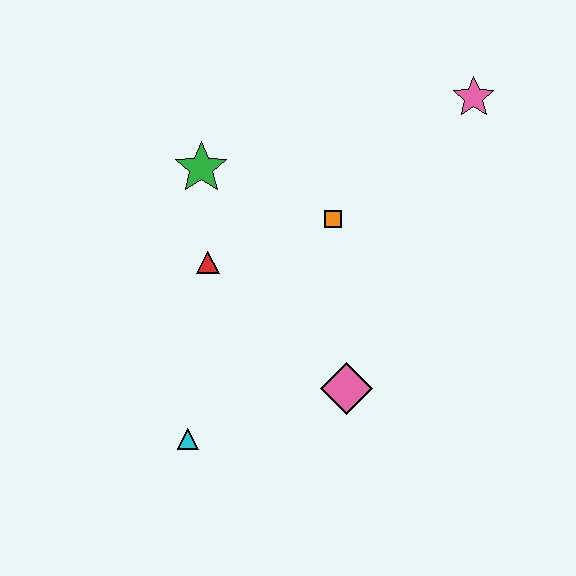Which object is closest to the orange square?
The red triangle is closest to the orange square.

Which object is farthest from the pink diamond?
The pink star is farthest from the pink diamond.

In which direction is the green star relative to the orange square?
The green star is to the left of the orange square.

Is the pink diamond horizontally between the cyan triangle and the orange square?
No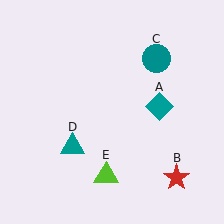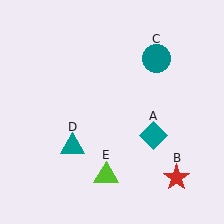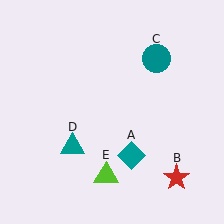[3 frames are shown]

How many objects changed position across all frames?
1 object changed position: teal diamond (object A).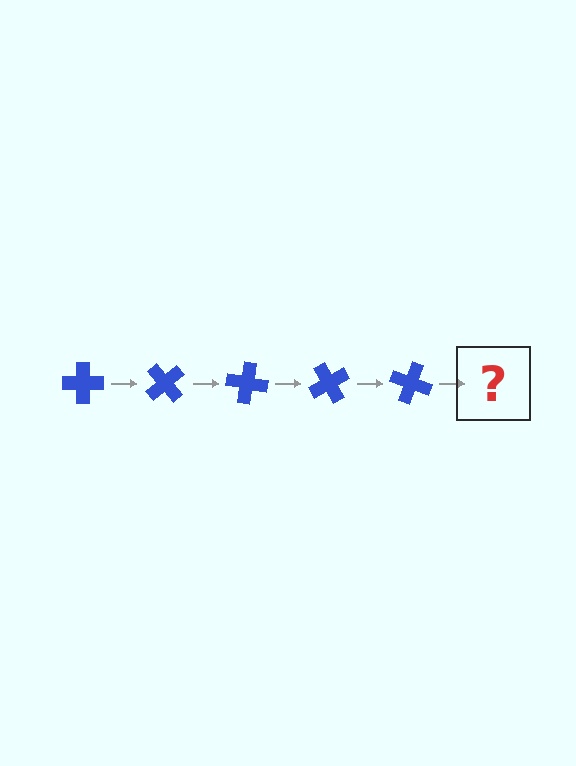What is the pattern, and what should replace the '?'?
The pattern is that the cross rotates 50 degrees each step. The '?' should be a blue cross rotated 250 degrees.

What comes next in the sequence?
The next element should be a blue cross rotated 250 degrees.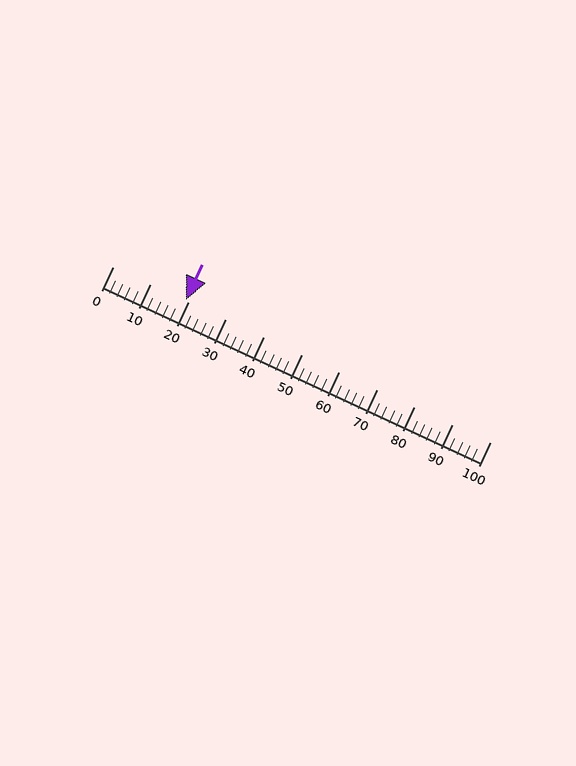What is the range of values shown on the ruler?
The ruler shows values from 0 to 100.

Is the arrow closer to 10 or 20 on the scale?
The arrow is closer to 20.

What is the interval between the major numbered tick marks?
The major tick marks are spaced 10 units apart.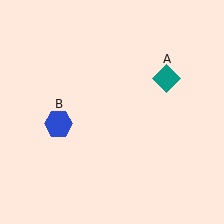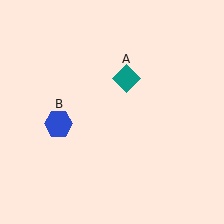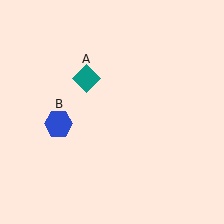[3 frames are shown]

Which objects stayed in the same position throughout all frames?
Blue hexagon (object B) remained stationary.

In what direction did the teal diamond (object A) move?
The teal diamond (object A) moved left.